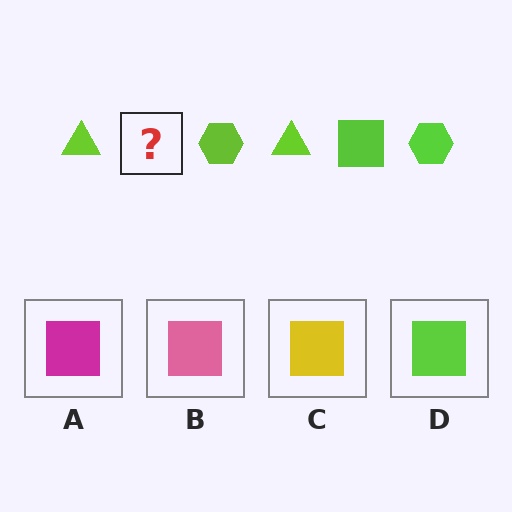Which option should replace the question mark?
Option D.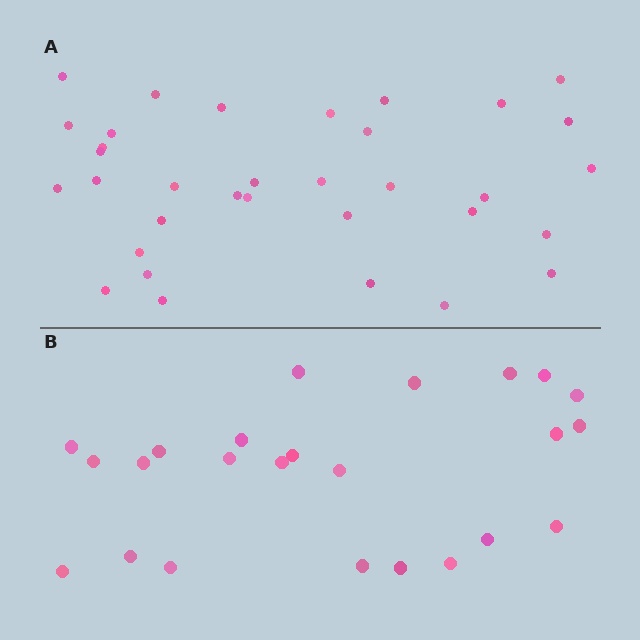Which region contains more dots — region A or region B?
Region A (the top region) has more dots.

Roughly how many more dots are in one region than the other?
Region A has roughly 10 or so more dots than region B.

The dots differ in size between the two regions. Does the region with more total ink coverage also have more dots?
No. Region B has more total ink coverage because its dots are larger, but region A actually contains more individual dots. Total area can be misleading — the number of items is what matters here.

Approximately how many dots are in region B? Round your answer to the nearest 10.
About 20 dots. (The exact count is 24, which rounds to 20.)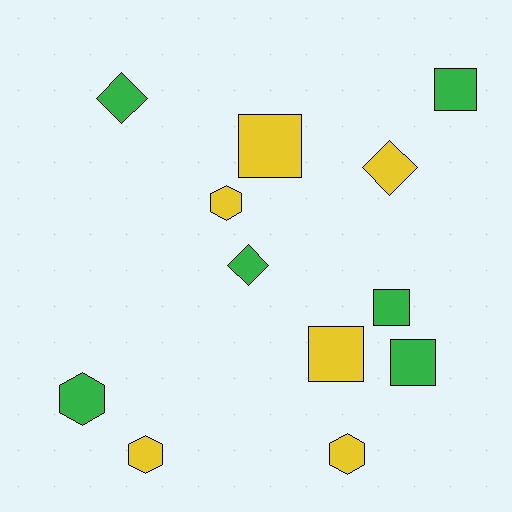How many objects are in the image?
There are 12 objects.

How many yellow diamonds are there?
There is 1 yellow diamond.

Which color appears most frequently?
Yellow, with 6 objects.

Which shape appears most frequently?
Square, with 5 objects.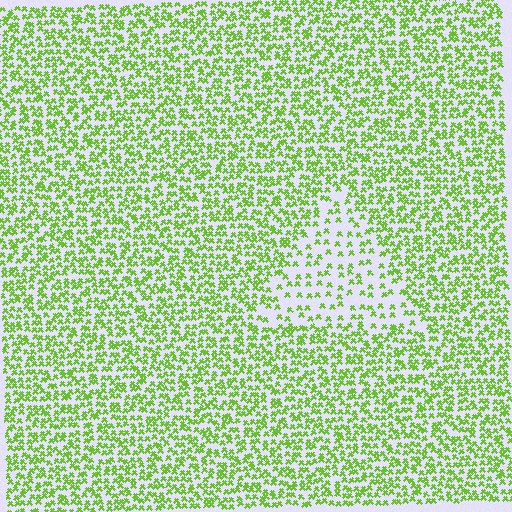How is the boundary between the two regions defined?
The boundary is defined by a change in element density (approximately 2.3x ratio). All elements are the same color, size, and shape.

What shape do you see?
I see a triangle.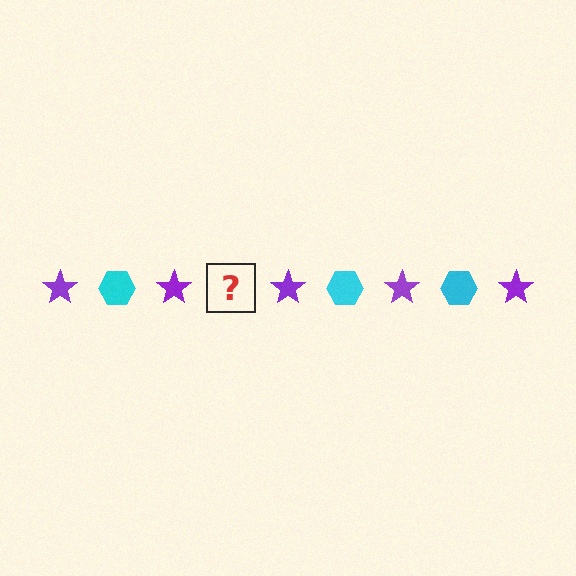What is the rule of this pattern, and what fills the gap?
The rule is that the pattern alternates between purple star and cyan hexagon. The gap should be filled with a cyan hexagon.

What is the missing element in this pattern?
The missing element is a cyan hexagon.